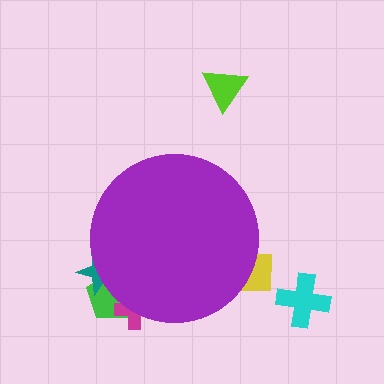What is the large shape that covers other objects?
A purple circle.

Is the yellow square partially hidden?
Yes, the yellow square is partially hidden behind the purple circle.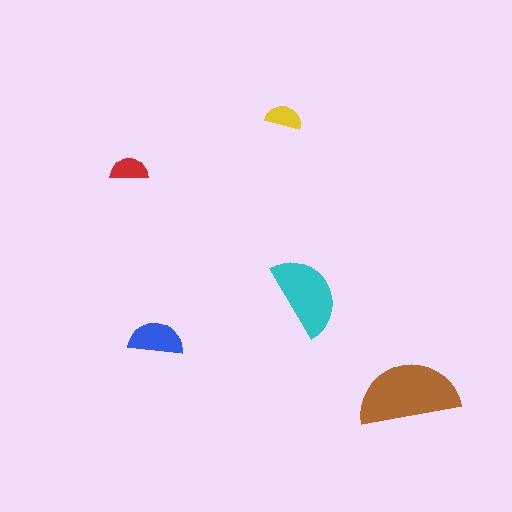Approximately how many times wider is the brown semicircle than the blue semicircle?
About 2 times wider.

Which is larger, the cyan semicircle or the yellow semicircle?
The cyan one.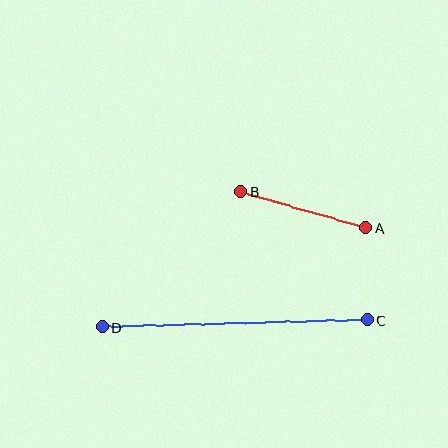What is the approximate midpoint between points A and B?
The midpoint is at approximately (303, 210) pixels.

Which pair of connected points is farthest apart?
Points C and D are farthest apart.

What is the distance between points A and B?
The distance is approximately 130 pixels.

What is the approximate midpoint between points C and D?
The midpoint is at approximately (235, 324) pixels.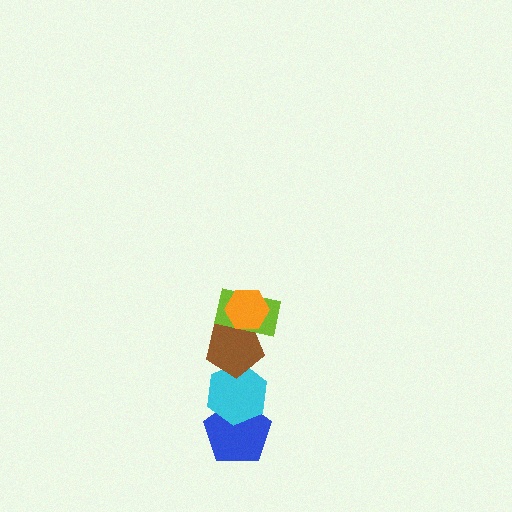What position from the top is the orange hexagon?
The orange hexagon is 1st from the top.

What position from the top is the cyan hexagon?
The cyan hexagon is 4th from the top.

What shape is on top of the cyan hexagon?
The brown pentagon is on top of the cyan hexagon.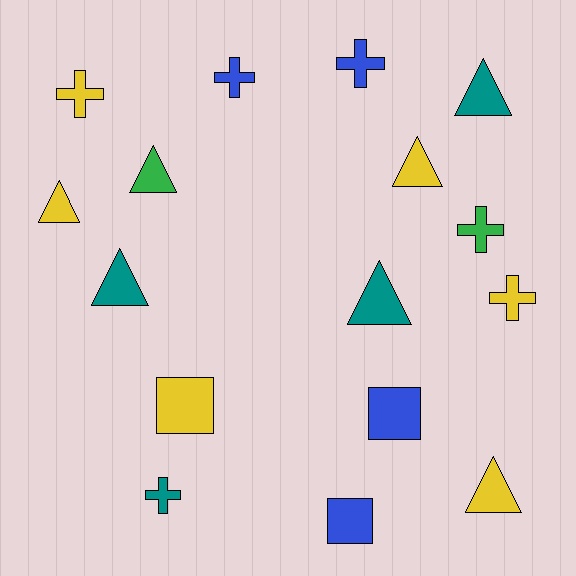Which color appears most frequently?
Yellow, with 6 objects.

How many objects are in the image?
There are 16 objects.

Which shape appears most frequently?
Triangle, with 7 objects.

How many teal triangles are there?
There are 3 teal triangles.